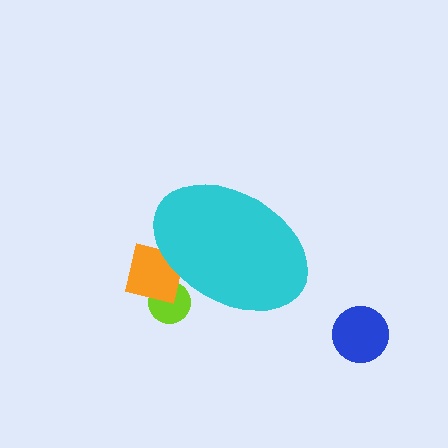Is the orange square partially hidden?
Yes, the orange square is partially hidden behind the cyan ellipse.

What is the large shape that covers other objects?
A cyan ellipse.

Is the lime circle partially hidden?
Yes, the lime circle is partially hidden behind the cyan ellipse.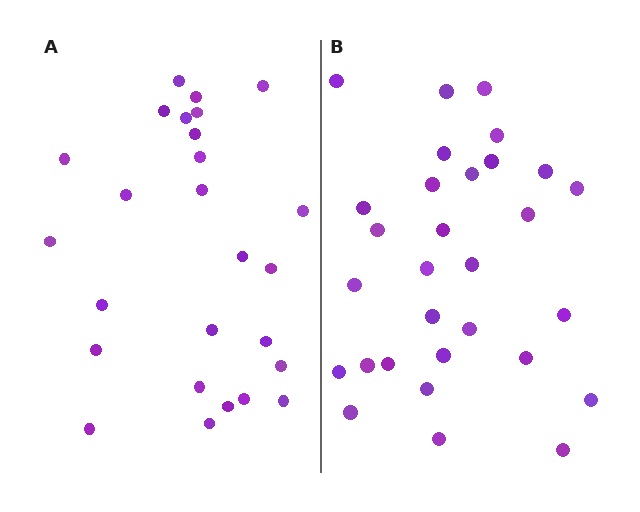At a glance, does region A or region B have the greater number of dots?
Region B (the right region) has more dots.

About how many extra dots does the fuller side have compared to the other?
Region B has about 4 more dots than region A.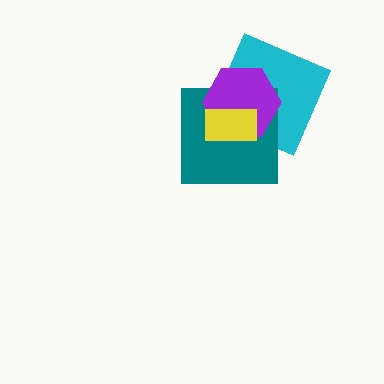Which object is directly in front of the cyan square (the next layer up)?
The teal square is directly in front of the cyan square.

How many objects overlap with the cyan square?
3 objects overlap with the cyan square.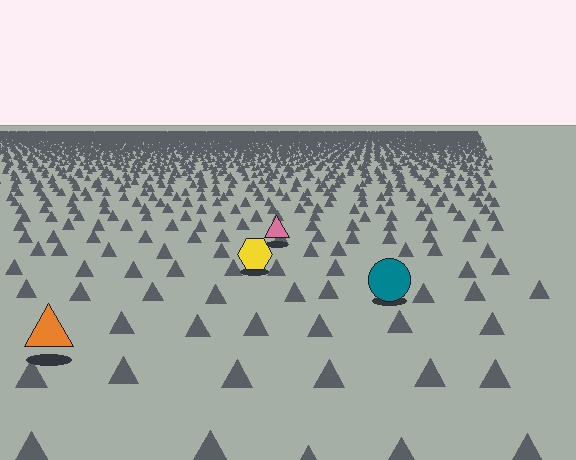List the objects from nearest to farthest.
From nearest to farthest: the orange triangle, the teal circle, the yellow hexagon, the pink triangle.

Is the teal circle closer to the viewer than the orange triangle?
No. The orange triangle is closer — you can tell from the texture gradient: the ground texture is coarser near it.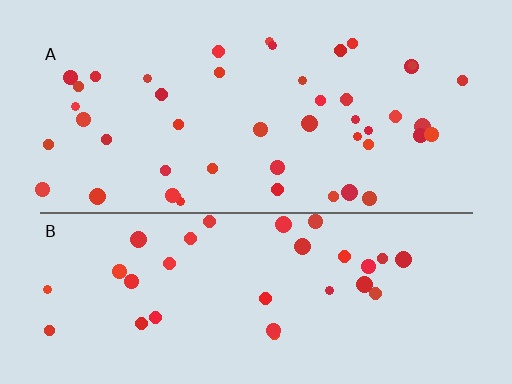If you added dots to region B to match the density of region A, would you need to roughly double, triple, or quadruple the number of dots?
Approximately double.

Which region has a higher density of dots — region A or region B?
A (the top).